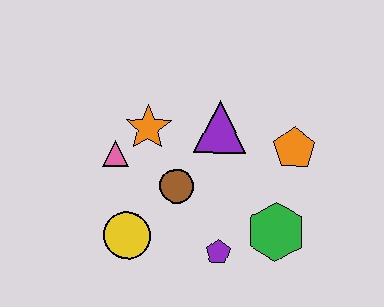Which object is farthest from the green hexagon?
The pink triangle is farthest from the green hexagon.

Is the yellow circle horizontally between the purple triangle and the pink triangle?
Yes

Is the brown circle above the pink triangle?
No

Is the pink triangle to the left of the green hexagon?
Yes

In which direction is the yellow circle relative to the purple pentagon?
The yellow circle is to the left of the purple pentagon.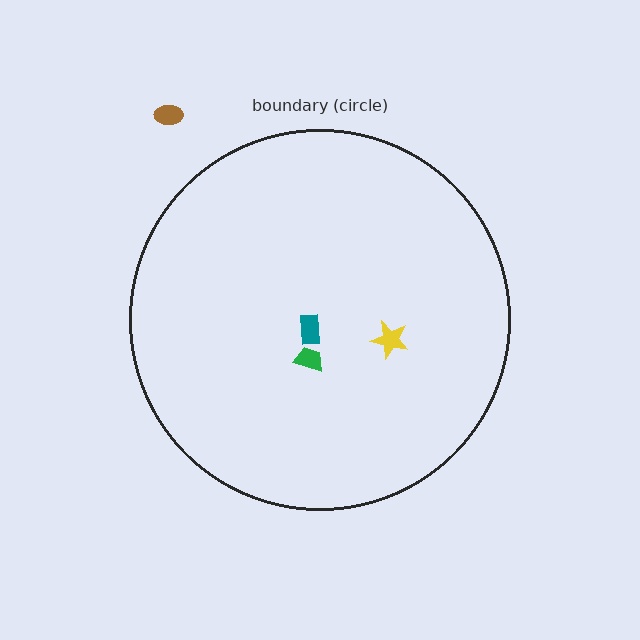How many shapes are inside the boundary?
3 inside, 1 outside.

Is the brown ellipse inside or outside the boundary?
Outside.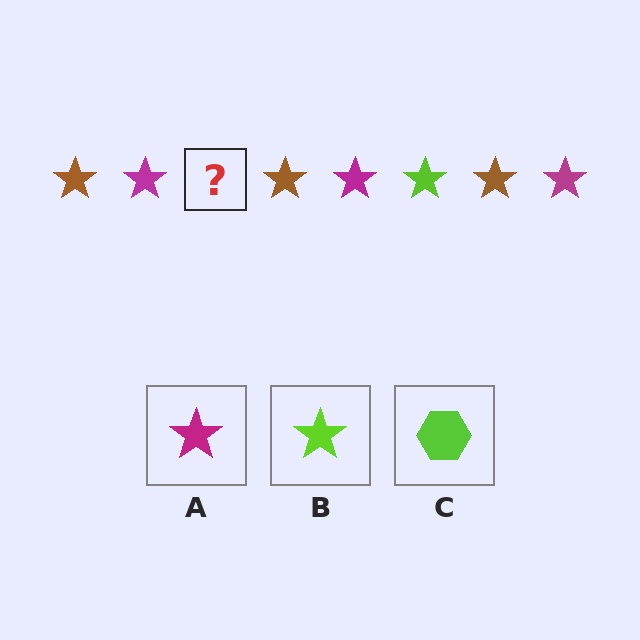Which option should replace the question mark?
Option B.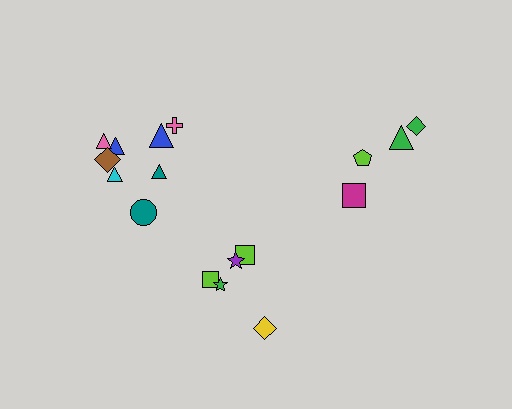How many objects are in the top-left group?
There are 8 objects.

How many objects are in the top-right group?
There are 4 objects.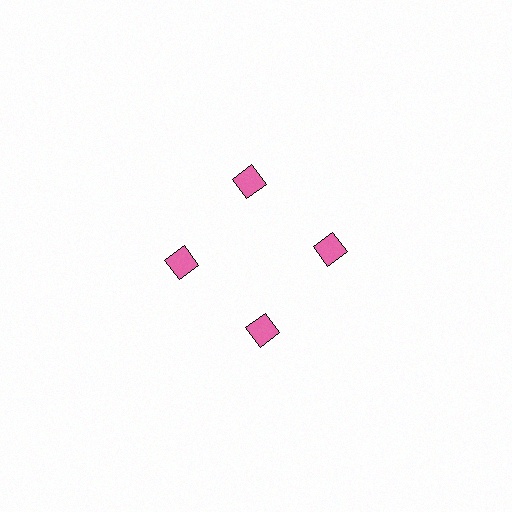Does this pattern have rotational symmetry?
Yes, this pattern has 4-fold rotational symmetry. It looks the same after rotating 90 degrees around the center.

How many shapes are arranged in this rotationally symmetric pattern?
There are 4 shapes, arranged in 4 groups of 1.